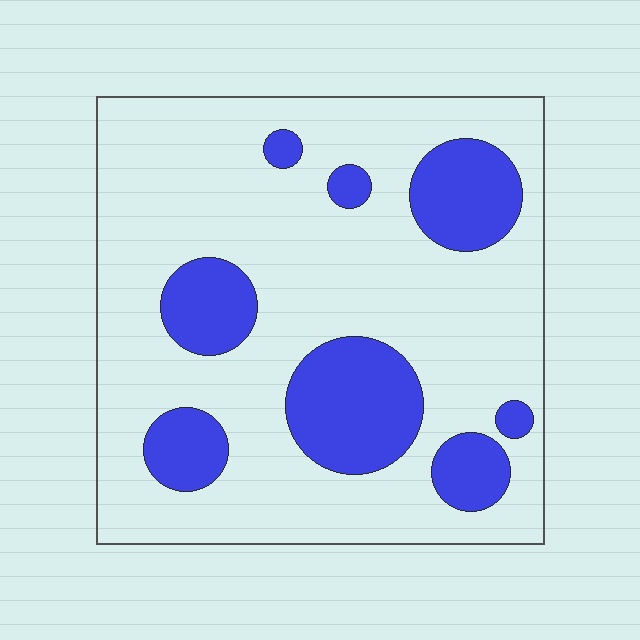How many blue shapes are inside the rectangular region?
8.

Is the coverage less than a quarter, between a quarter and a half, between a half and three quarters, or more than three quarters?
Less than a quarter.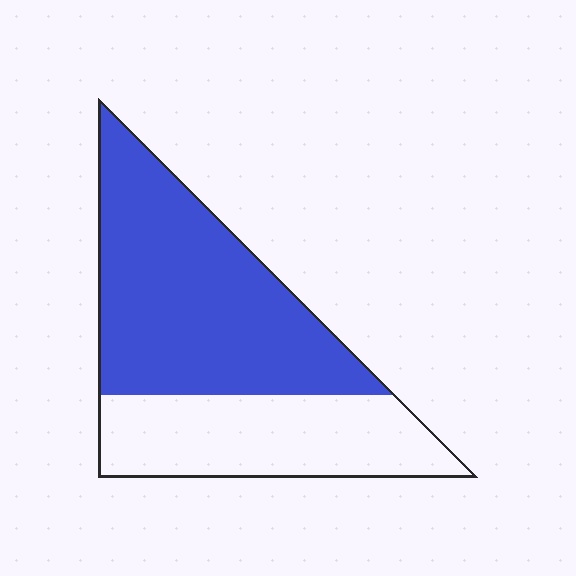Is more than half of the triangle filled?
Yes.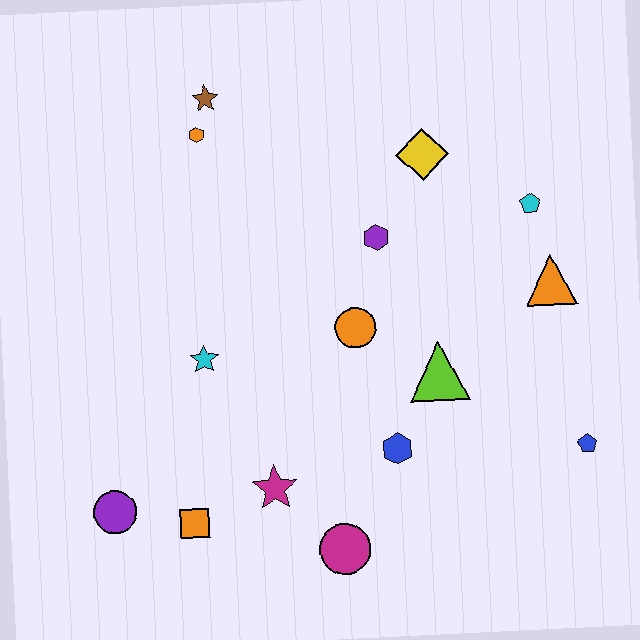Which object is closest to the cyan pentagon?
The orange triangle is closest to the cyan pentagon.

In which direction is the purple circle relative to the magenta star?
The purple circle is to the left of the magenta star.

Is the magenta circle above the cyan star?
No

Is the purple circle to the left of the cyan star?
Yes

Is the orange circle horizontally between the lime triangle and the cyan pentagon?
No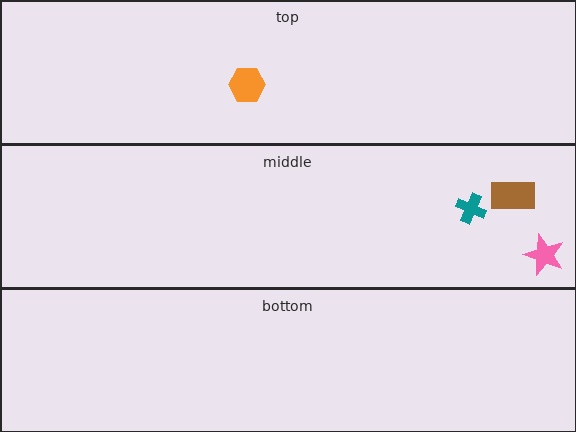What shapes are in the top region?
The orange hexagon.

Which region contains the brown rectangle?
The middle region.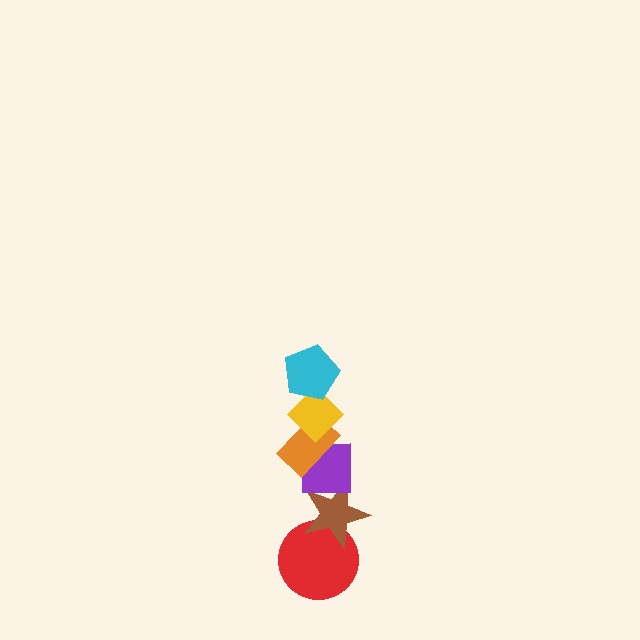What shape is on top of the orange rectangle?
The yellow diamond is on top of the orange rectangle.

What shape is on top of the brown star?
The purple square is on top of the brown star.